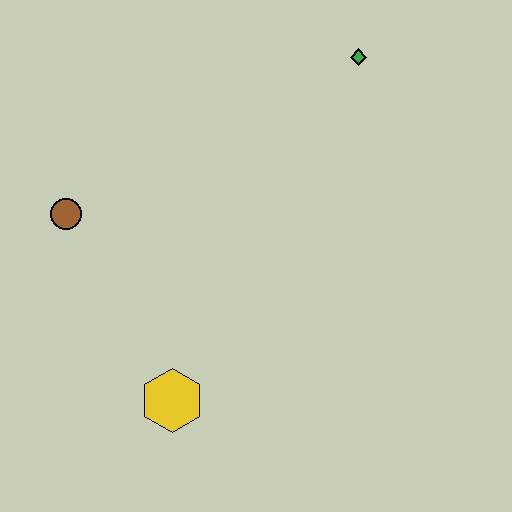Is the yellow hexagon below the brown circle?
Yes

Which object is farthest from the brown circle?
The green diamond is farthest from the brown circle.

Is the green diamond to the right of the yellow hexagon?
Yes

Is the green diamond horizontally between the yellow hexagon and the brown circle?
No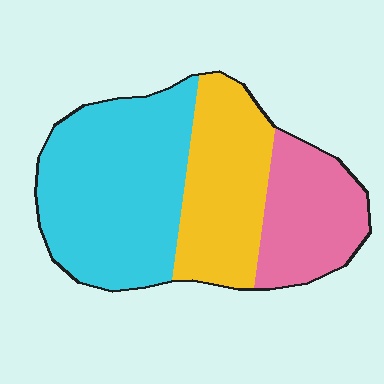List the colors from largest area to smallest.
From largest to smallest: cyan, yellow, pink.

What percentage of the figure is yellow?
Yellow covers 29% of the figure.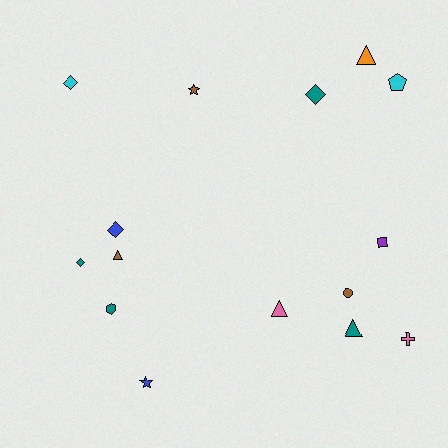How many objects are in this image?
There are 15 objects.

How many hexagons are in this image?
There is 1 hexagon.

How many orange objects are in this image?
There is 1 orange object.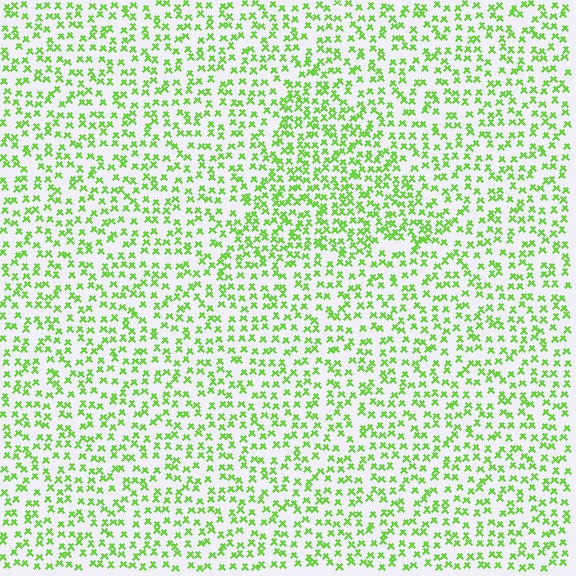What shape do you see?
I see a triangle.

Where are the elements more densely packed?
The elements are more densely packed inside the triangle boundary.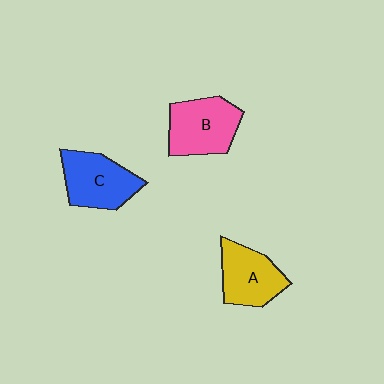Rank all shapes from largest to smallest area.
From largest to smallest: B (pink), C (blue), A (yellow).